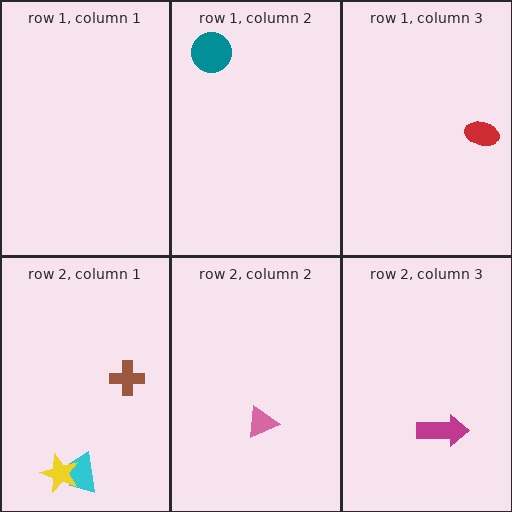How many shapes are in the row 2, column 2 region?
1.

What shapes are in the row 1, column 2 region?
The teal circle.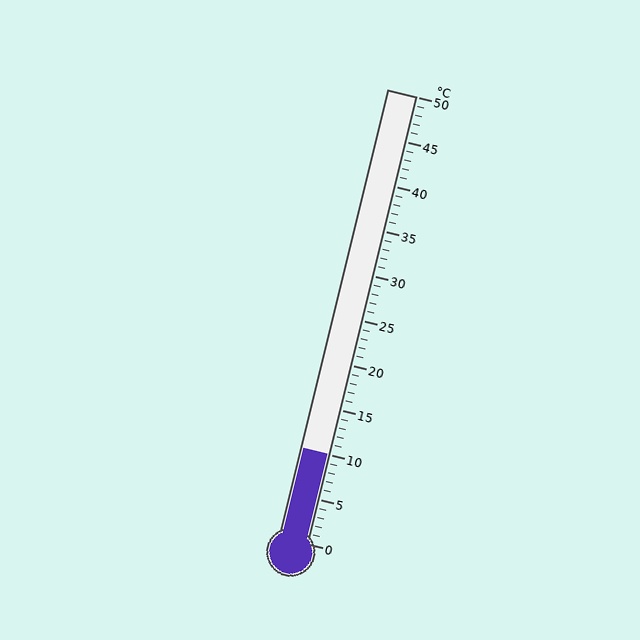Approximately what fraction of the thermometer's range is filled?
The thermometer is filled to approximately 20% of its range.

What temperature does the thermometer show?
The thermometer shows approximately 10°C.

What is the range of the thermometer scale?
The thermometer scale ranges from 0°C to 50°C.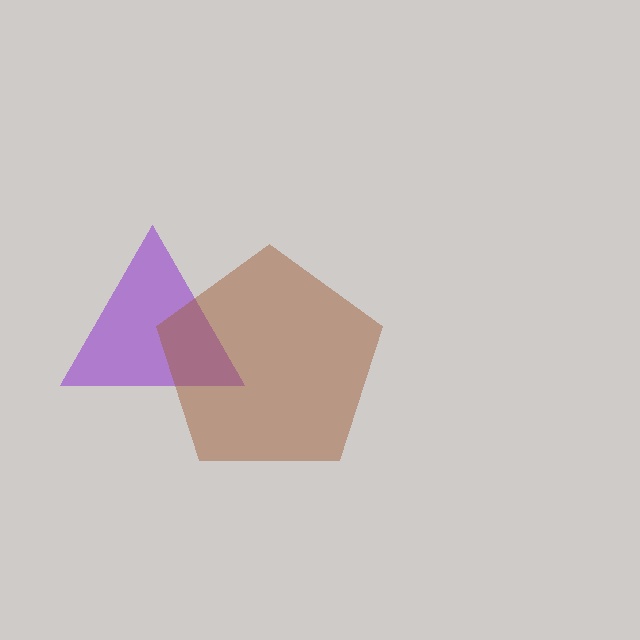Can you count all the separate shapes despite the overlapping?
Yes, there are 2 separate shapes.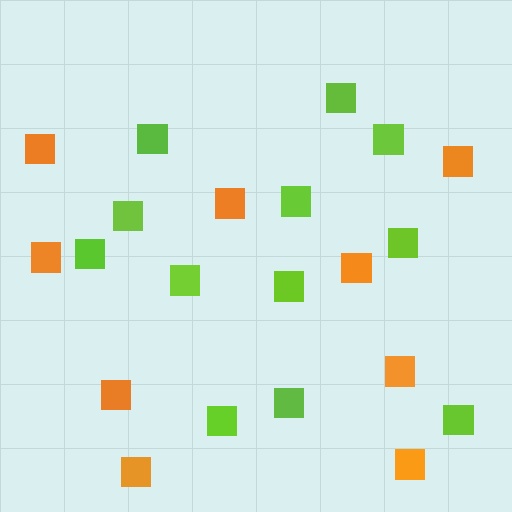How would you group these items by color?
There are 2 groups: one group of orange squares (9) and one group of lime squares (12).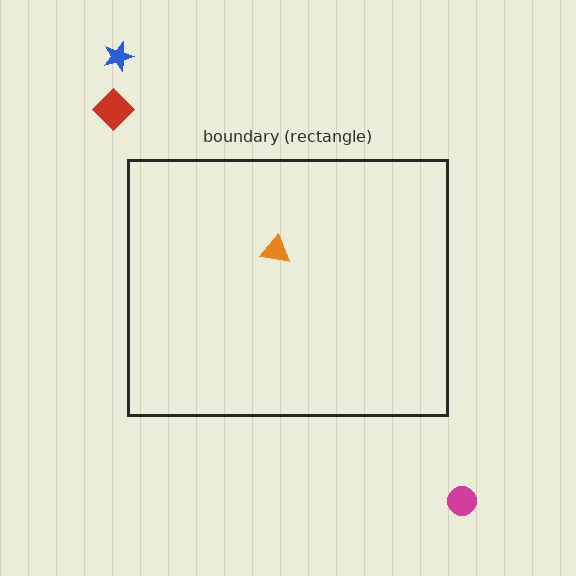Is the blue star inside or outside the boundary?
Outside.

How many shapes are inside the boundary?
1 inside, 3 outside.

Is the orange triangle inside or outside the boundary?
Inside.